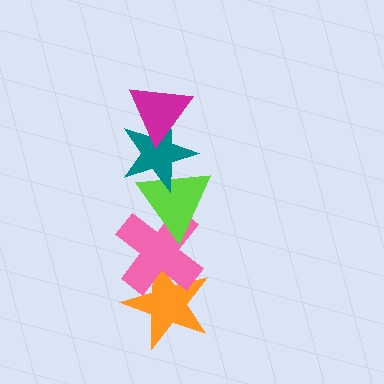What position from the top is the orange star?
The orange star is 5th from the top.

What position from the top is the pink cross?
The pink cross is 4th from the top.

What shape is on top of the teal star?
The magenta triangle is on top of the teal star.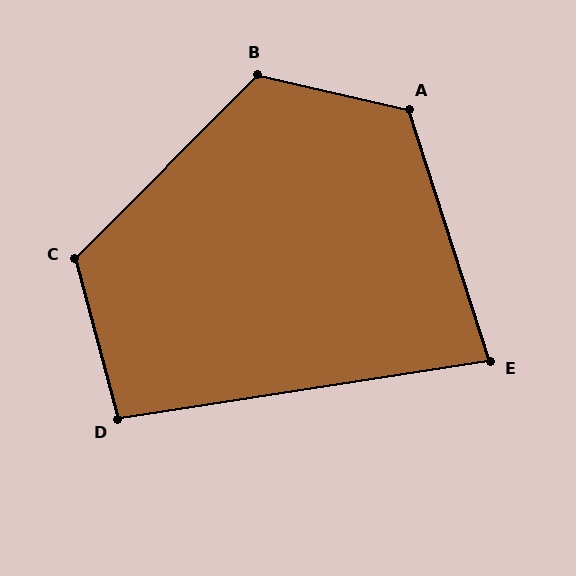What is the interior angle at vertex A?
Approximately 121 degrees (obtuse).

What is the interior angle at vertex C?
Approximately 120 degrees (obtuse).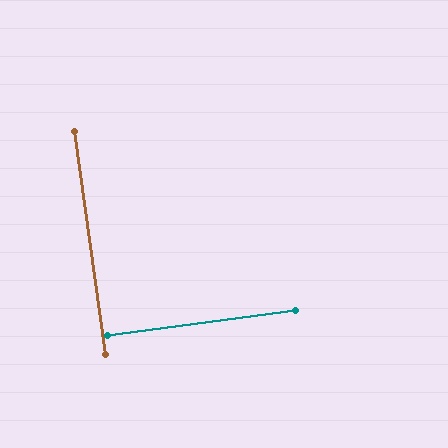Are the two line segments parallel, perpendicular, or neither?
Perpendicular — they meet at approximately 90°.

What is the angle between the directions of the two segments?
Approximately 90 degrees.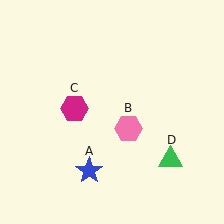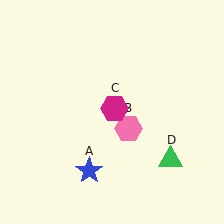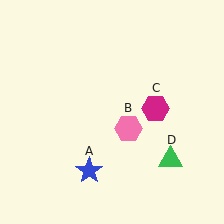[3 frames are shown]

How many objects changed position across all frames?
1 object changed position: magenta hexagon (object C).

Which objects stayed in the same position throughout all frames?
Blue star (object A) and pink hexagon (object B) and green triangle (object D) remained stationary.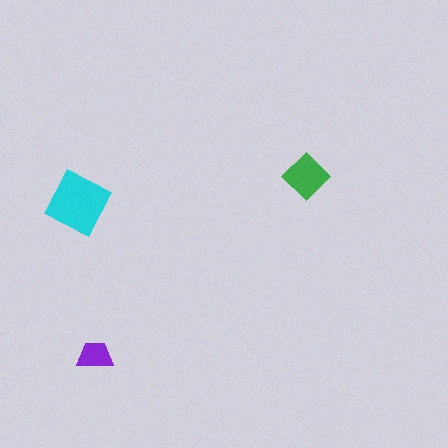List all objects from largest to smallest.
The cyan square, the green diamond, the purple trapezoid.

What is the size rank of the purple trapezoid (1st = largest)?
3rd.